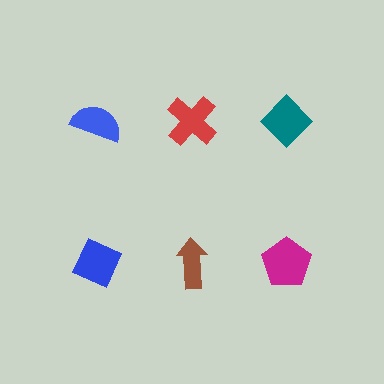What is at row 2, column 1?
A blue diamond.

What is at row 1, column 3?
A teal diamond.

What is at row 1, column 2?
A red cross.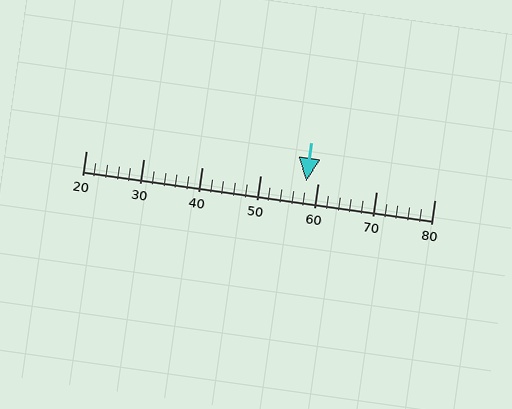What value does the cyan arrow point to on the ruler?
The cyan arrow points to approximately 58.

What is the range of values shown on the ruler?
The ruler shows values from 20 to 80.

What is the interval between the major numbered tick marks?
The major tick marks are spaced 10 units apart.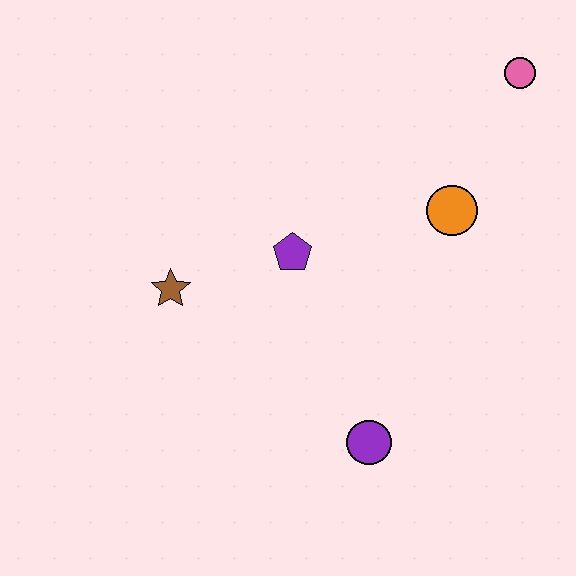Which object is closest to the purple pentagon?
The brown star is closest to the purple pentagon.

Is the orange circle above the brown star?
Yes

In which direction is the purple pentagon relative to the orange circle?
The purple pentagon is to the left of the orange circle.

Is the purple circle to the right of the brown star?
Yes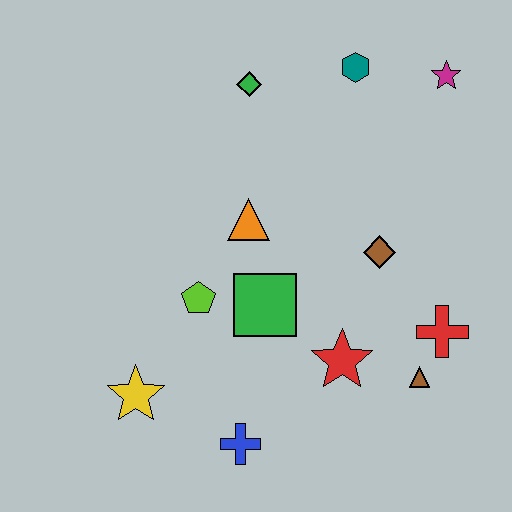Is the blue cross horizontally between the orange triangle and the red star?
No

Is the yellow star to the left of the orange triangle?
Yes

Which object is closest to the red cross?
The brown triangle is closest to the red cross.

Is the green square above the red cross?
Yes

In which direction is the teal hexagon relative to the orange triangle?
The teal hexagon is above the orange triangle.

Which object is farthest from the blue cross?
The magenta star is farthest from the blue cross.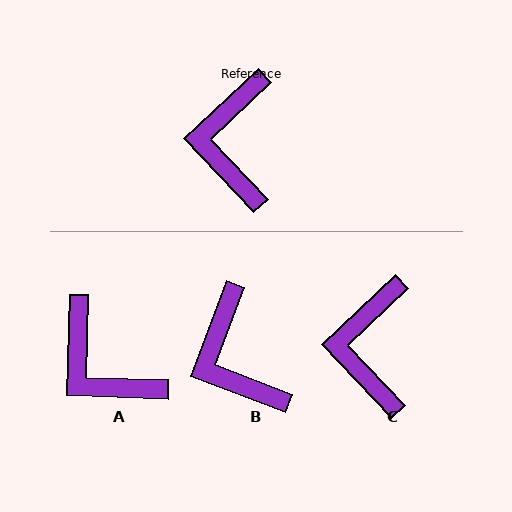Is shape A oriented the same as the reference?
No, it is off by about 45 degrees.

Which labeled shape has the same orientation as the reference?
C.